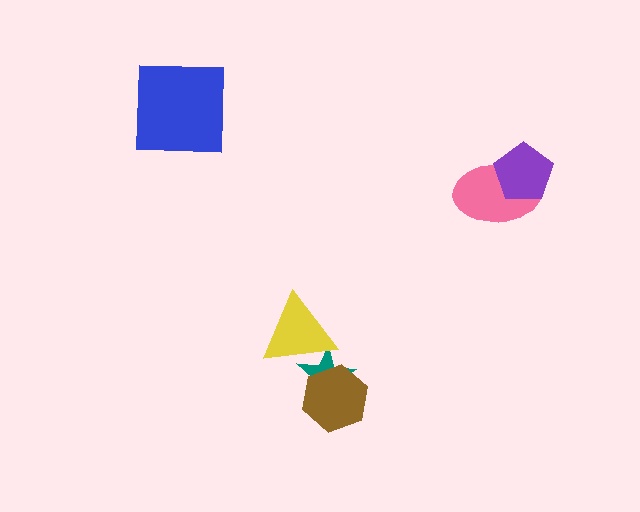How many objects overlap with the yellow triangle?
1 object overlaps with the yellow triangle.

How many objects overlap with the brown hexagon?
1 object overlaps with the brown hexagon.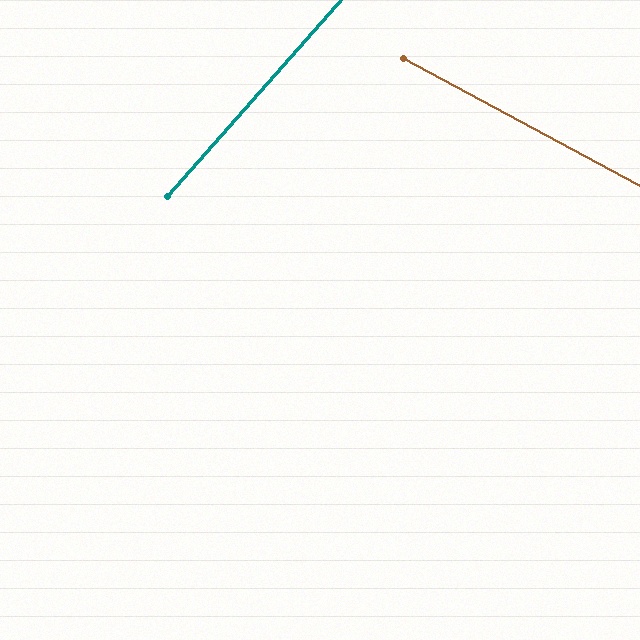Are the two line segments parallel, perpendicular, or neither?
Neither parallel nor perpendicular — they differ by about 77°.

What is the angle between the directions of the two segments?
Approximately 77 degrees.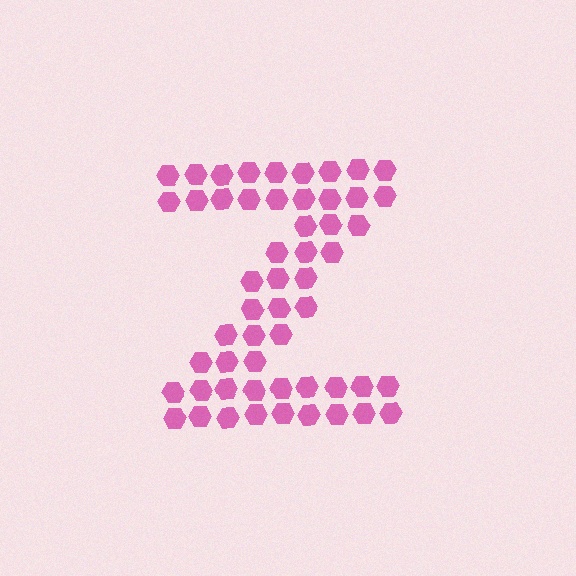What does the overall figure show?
The overall figure shows the letter Z.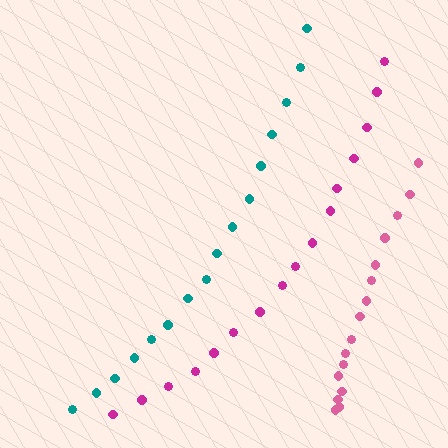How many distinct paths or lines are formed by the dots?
There are 3 distinct paths.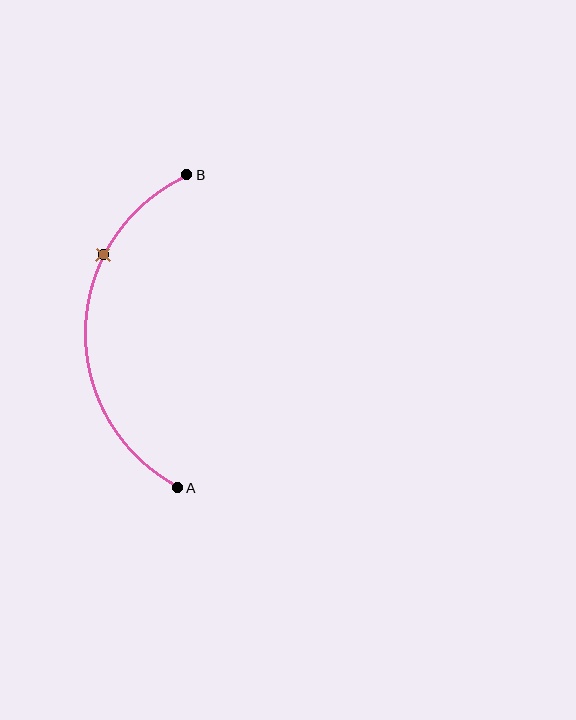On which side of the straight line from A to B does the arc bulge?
The arc bulges to the left of the straight line connecting A and B.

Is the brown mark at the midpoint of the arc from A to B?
No. The brown mark lies on the arc but is closer to endpoint B. The arc midpoint would be at the point on the curve equidistant along the arc from both A and B.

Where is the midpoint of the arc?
The arc midpoint is the point on the curve farthest from the straight line joining A and B. It sits to the left of that line.